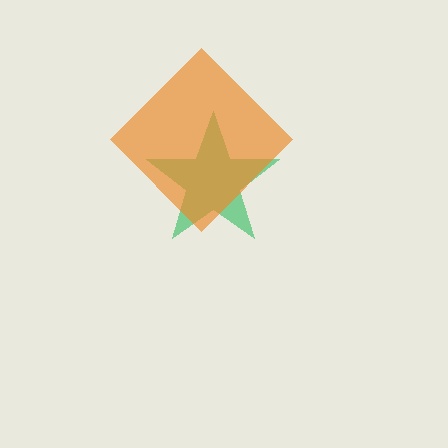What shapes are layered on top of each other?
The layered shapes are: a green star, an orange diamond.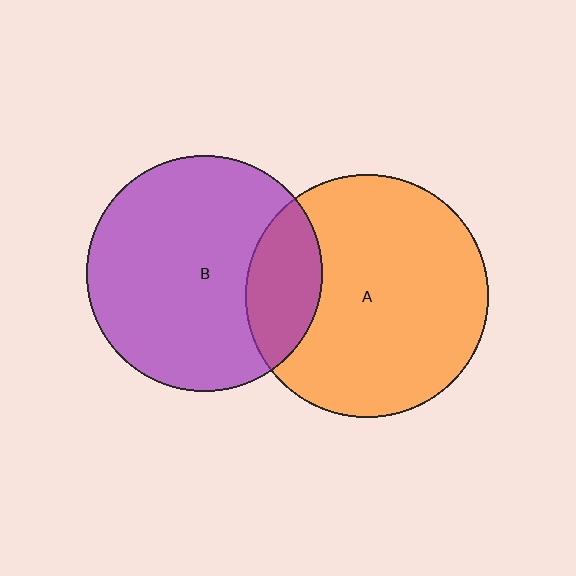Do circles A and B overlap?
Yes.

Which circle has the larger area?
Circle A (orange).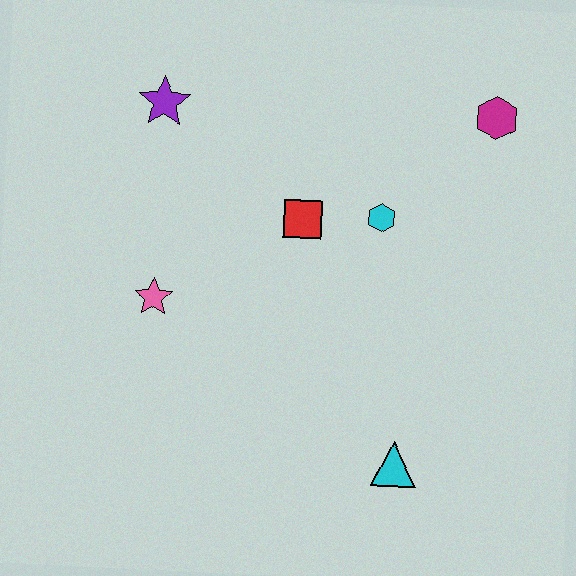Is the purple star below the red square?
No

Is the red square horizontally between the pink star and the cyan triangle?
Yes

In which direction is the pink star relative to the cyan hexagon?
The pink star is to the left of the cyan hexagon.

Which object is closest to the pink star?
The red square is closest to the pink star.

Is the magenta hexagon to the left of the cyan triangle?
No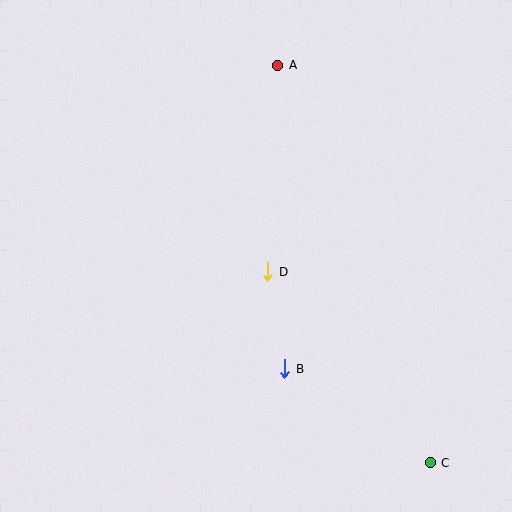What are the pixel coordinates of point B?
Point B is at (285, 369).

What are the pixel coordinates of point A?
Point A is at (278, 65).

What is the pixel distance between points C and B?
The distance between C and B is 173 pixels.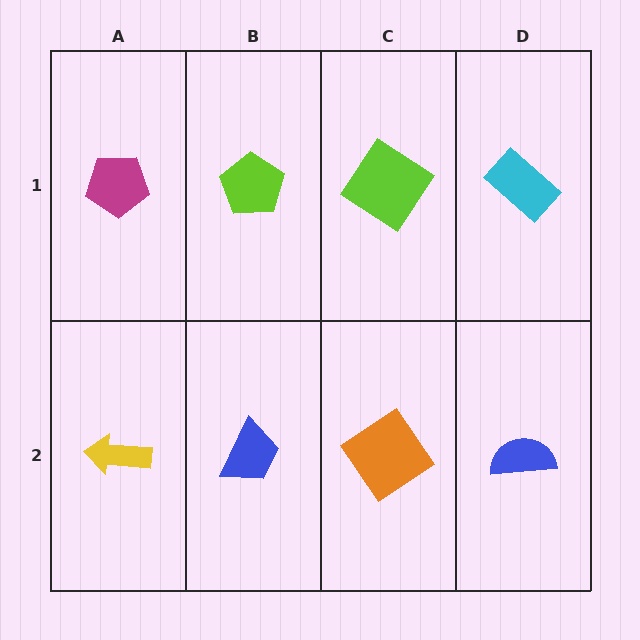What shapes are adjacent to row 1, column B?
A blue trapezoid (row 2, column B), a magenta pentagon (row 1, column A), a lime diamond (row 1, column C).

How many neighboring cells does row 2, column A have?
2.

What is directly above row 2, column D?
A cyan rectangle.